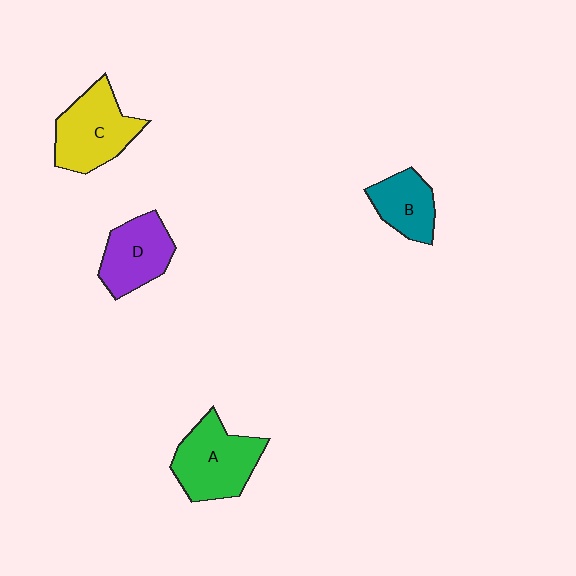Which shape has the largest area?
Shape A (green).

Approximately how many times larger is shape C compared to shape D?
Approximately 1.2 times.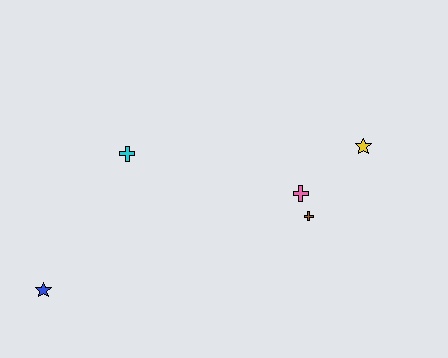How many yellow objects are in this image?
There is 1 yellow object.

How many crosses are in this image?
There are 3 crosses.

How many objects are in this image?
There are 5 objects.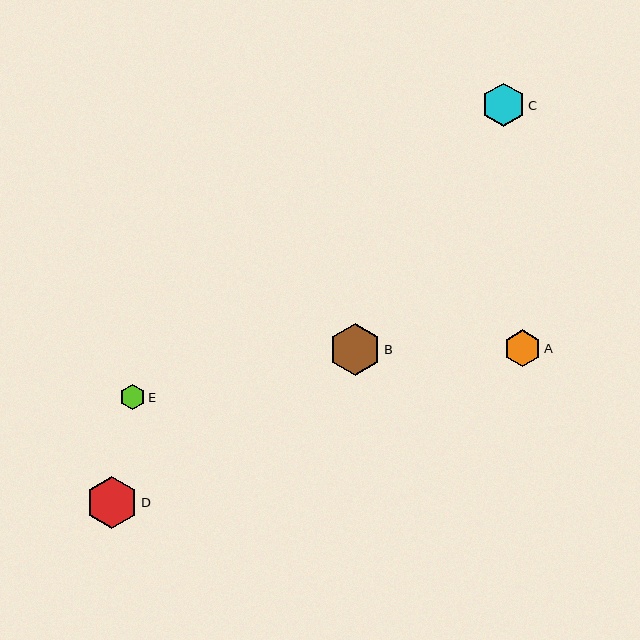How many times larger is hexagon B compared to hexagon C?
Hexagon B is approximately 1.2 times the size of hexagon C.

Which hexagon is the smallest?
Hexagon E is the smallest with a size of approximately 25 pixels.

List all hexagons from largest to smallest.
From largest to smallest: B, D, C, A, E.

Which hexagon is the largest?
Hexagon B is the largest with a size of approximately 53 pixels.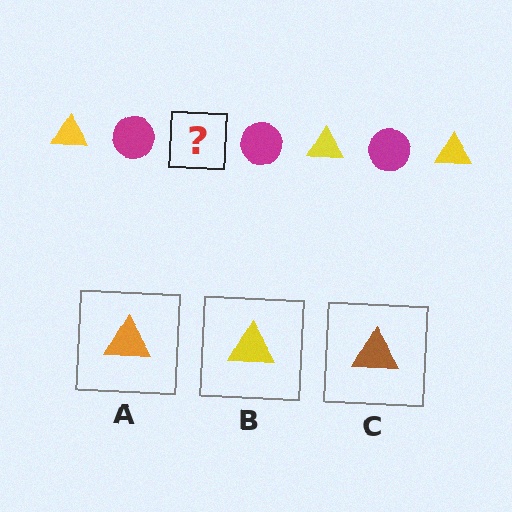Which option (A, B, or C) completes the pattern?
B.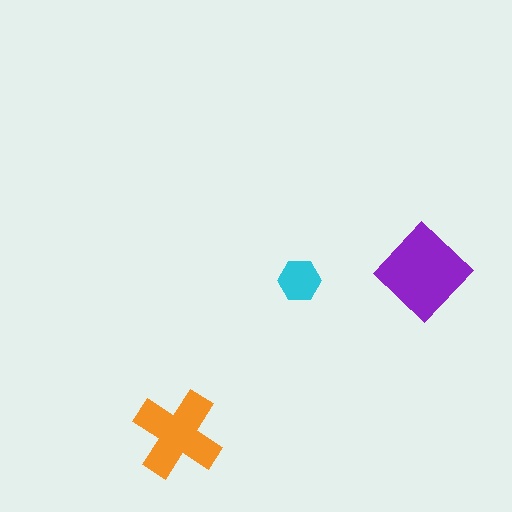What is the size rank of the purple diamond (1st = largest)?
1st.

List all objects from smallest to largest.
The cyan hexagon, the orange cross, the purple diamond.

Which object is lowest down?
The orange cross is bottommost.